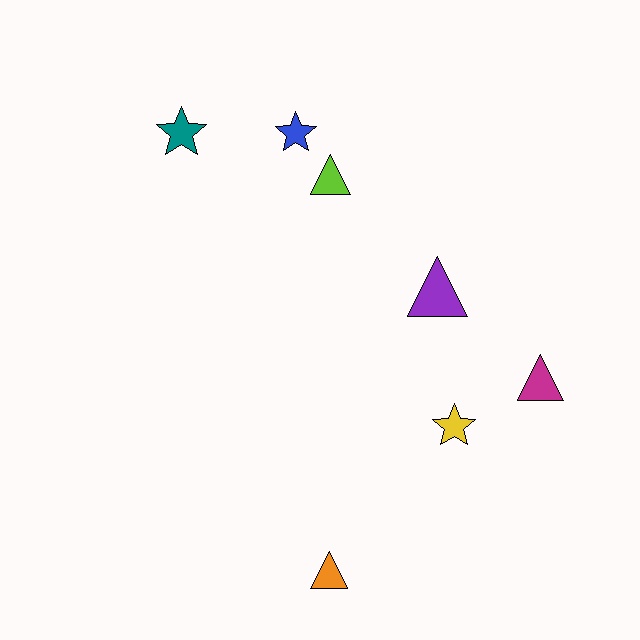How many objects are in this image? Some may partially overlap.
There are 7 objects.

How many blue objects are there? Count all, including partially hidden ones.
There is 1 blue object.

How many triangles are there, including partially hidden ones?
There are 4 triangles.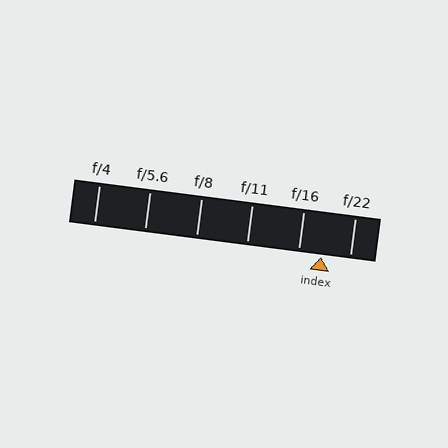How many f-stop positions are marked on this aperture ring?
There are 6 f-stop positions marked.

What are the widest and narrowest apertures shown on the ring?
The widest aperture shown is f/4 and the narrowest is f/22.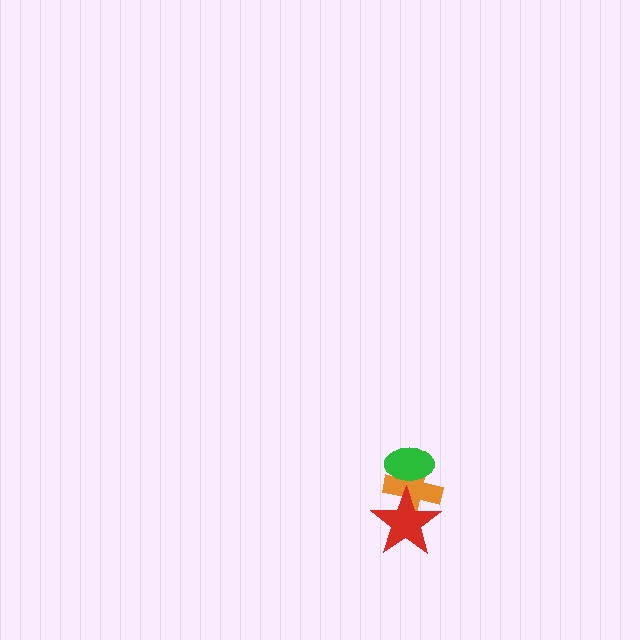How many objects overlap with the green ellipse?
1 object overlaps with the green ellipse.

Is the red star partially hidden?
No, no other shape covers it.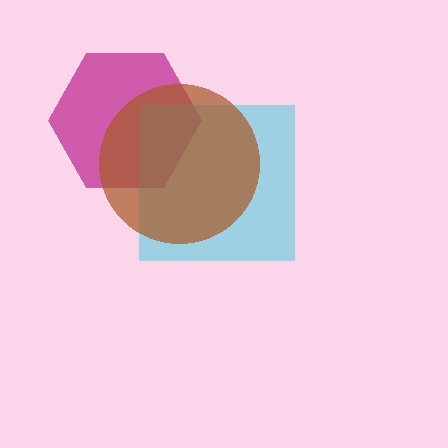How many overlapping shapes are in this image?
There are 3 overlapping shapes in the image.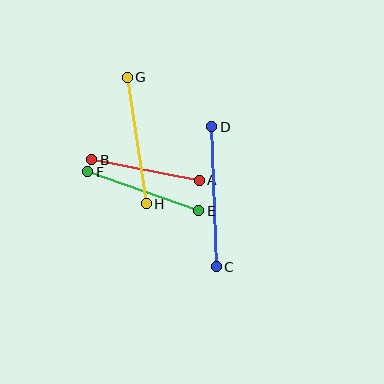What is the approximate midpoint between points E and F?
The midpoint is at approximately (143, 191) pixels.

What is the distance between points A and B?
The distance is approximately 109 pixels.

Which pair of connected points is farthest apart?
Points C and D are farthest apart.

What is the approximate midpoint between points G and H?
The midpoint is at approximately (137, 140) pixels.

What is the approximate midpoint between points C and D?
The midpoint is at approximately (214, 197) pixels.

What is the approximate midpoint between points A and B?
The midpoint is at approximately (146, 170) pixels.